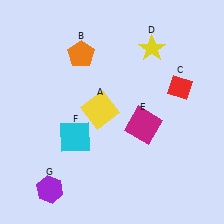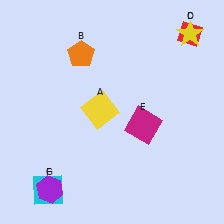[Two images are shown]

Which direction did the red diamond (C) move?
The red diamond (C) moved up.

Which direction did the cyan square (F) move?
The cyan square (F) moved down.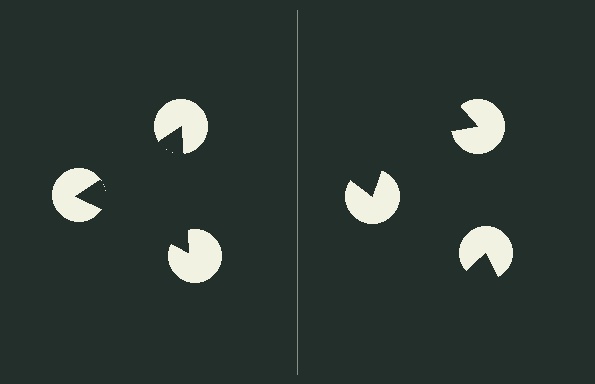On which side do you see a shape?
An illusory triangle appears on the left side. On the right side the wedge cuts are rotated, so no coherent shape forms.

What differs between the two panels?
The pac-man discs are positioned identically on both sides; only the wedge orientations differ. On the left they align to a triangle; on the right they are misaligned.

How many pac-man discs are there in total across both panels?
6 — 3 on each side.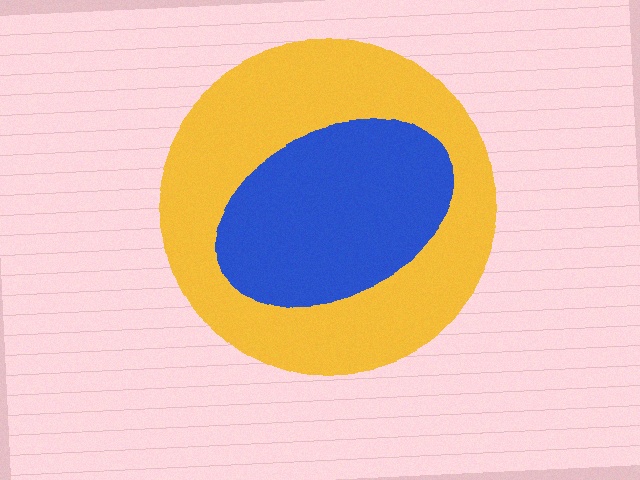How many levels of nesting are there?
2.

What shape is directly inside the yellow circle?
The blue ellipse.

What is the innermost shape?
The blue ellipse.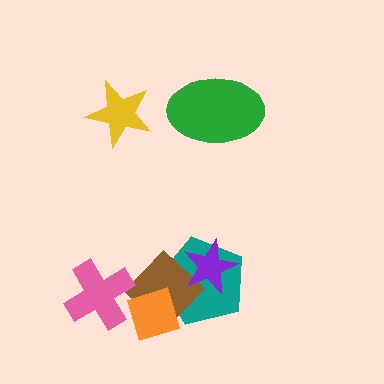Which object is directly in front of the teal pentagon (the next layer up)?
The brown diamond is directly in front of the teal pentagon.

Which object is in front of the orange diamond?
The pink cross is in front of the orange diamond.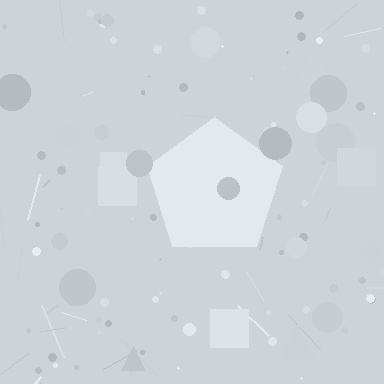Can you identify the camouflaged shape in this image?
The camouflaged shape is a pentagon.